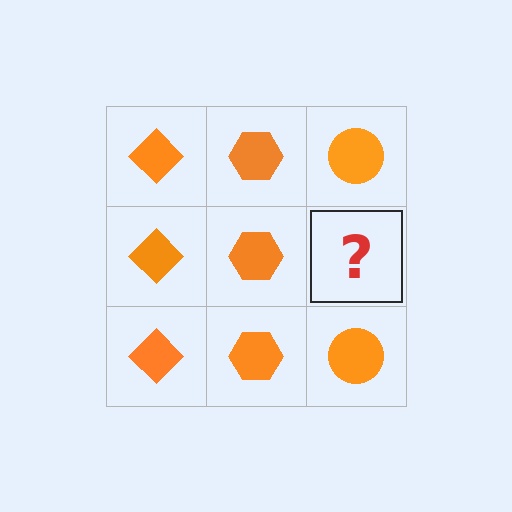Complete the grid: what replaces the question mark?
The question mark should be replaced with an orange circle.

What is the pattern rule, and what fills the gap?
The rule is that each column has a consistent shape. The gap should be filled with an orange circle.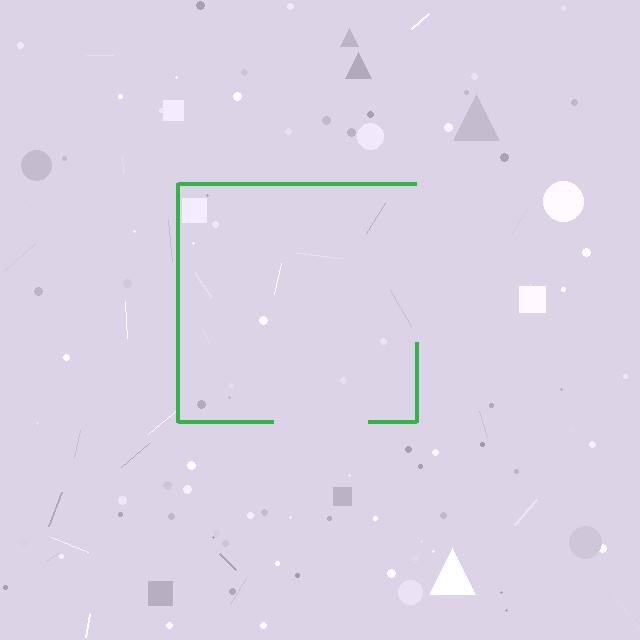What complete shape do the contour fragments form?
The contour fragments form a square.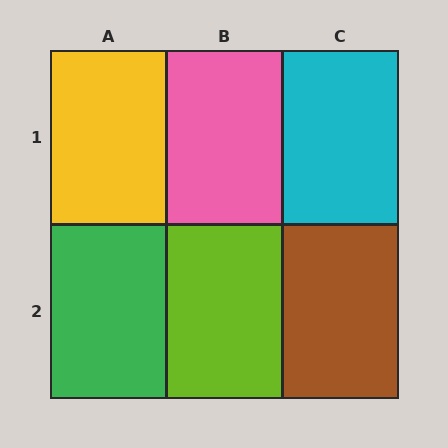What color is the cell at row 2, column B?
Lime.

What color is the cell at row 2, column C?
Brown.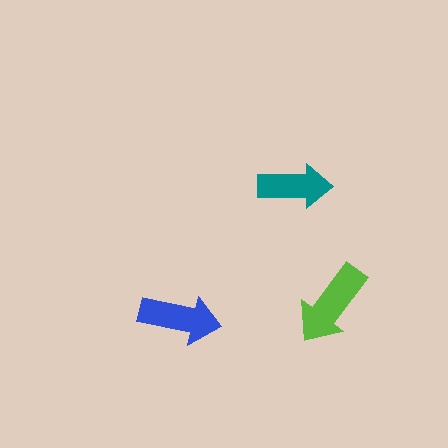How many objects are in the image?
There are 3 objects in the image.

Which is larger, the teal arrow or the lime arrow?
The lime one.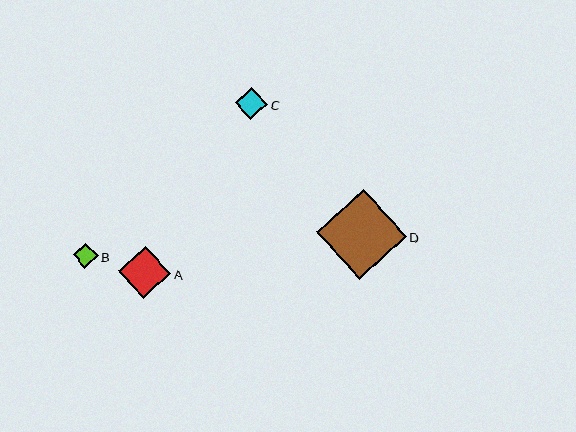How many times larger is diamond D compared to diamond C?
Diamond D is approximately 2.8 times the size of diamond C.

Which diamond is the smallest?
Diamond B is the smallest with a size of approximately 25 pixels.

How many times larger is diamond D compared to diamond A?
Diamond D is approximately 1.7 times the size of diamond A.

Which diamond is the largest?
Diamond D is the largest with a size of approximately 90 pixels.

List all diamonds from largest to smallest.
From largest to smallest: D, A, C, B.